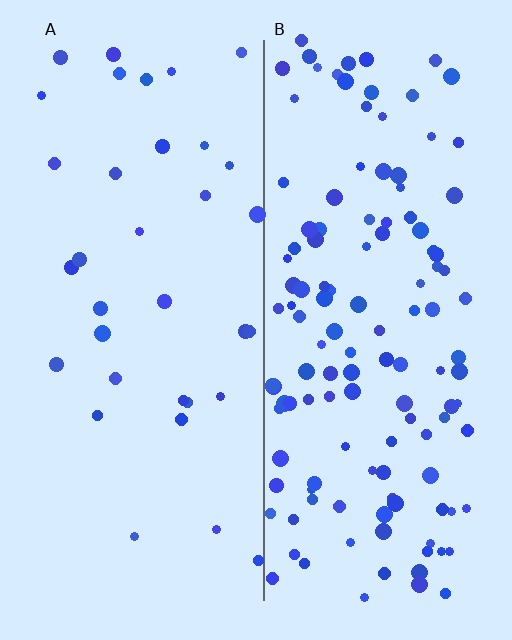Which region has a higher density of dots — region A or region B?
B (the right).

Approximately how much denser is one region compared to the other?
Approximately 3.8× — region B over region A.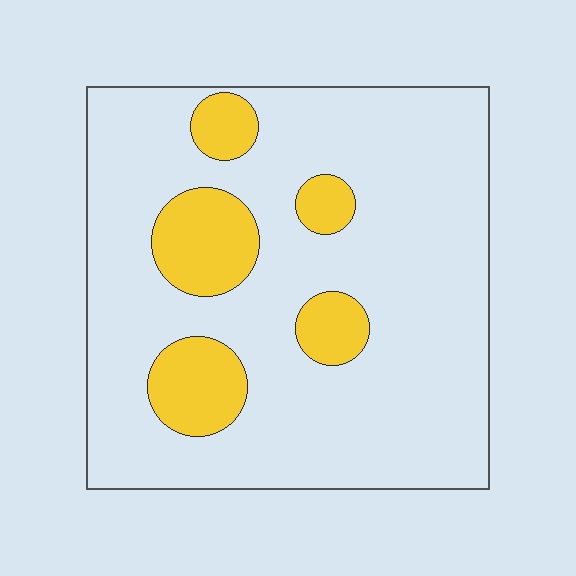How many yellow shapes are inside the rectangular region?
5.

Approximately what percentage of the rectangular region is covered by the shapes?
Approximately 15%.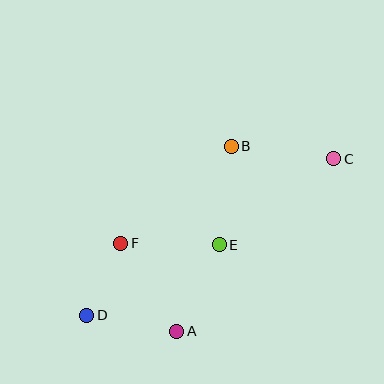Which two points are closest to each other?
Points D and F are closest to each other.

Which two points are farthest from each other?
Points C and D are farthest from each other.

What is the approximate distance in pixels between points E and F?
The distance between E and F is approximately 98 pixels.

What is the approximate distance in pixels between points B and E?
The distance between B and E is approximately 100 pixels.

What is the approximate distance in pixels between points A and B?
The distance between A and B is approximately 193 pixels.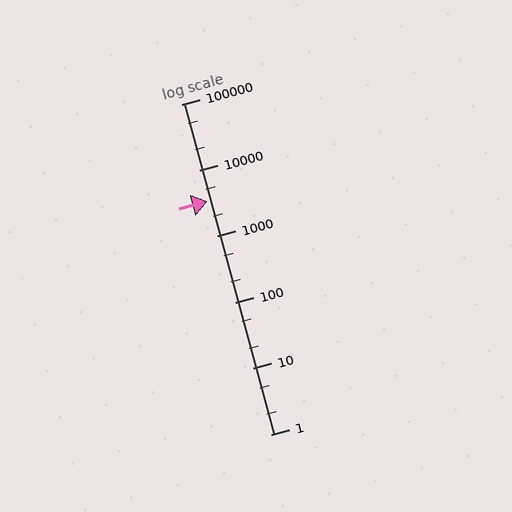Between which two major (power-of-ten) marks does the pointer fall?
The pointer is between 1000 and 10000.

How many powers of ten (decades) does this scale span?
The scale spans 5 decades, from 1 to 100000.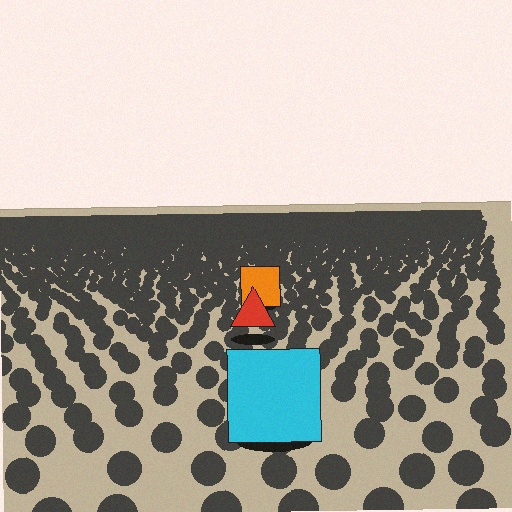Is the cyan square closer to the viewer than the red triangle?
Yes. The cyan square is closer — you can tell from the texture gradient: the ground texture is coarser near it.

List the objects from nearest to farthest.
From nearest to farthest: the cyan square, the red triangle, the orange square.